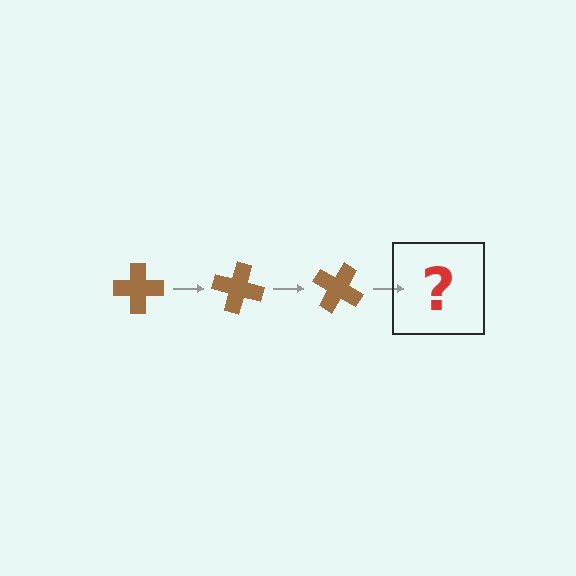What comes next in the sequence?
The next element should be a brown cross rotated 45 degrees.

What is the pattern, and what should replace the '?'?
The pattern is that the cross rotates 15 degrees each step. The '?' should be a brown cross rotated 45 degrees.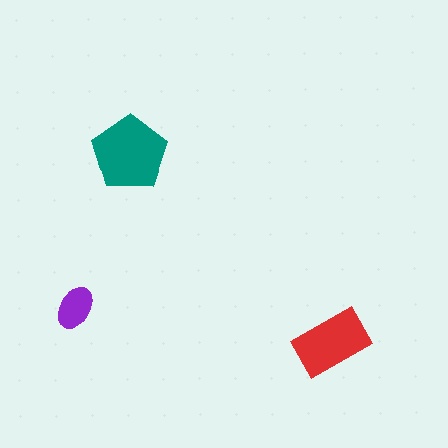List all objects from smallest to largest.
The purple ellipse, the red rectangle, the teal pentagon.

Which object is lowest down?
The red rectangle is bottommost.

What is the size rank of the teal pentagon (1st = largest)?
1st.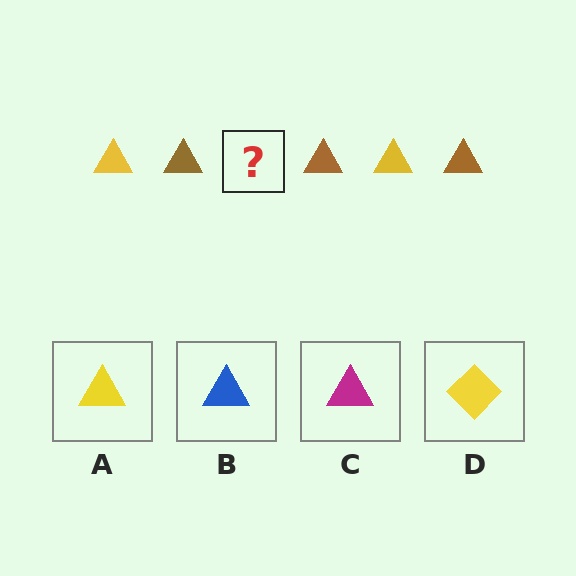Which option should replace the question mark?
Option A.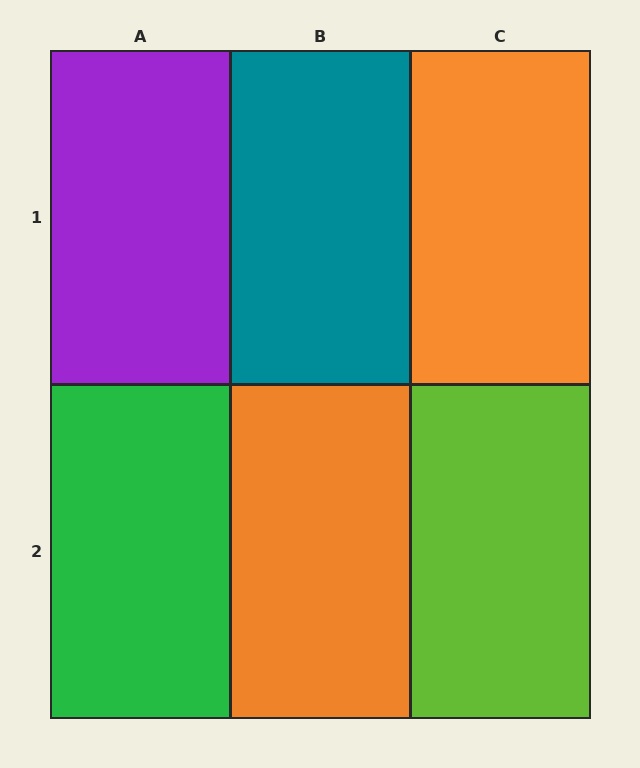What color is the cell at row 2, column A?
Green.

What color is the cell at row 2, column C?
Lime.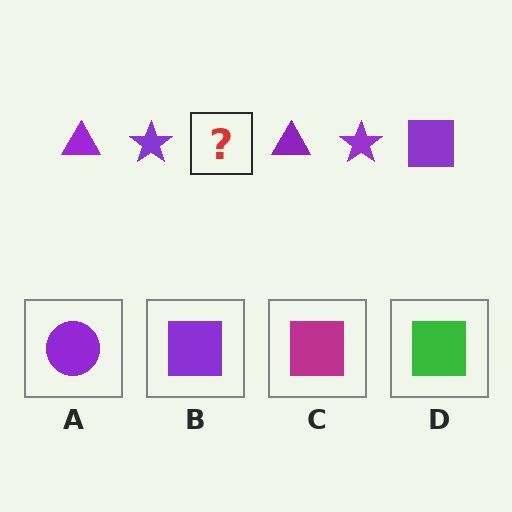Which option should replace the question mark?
Option B.